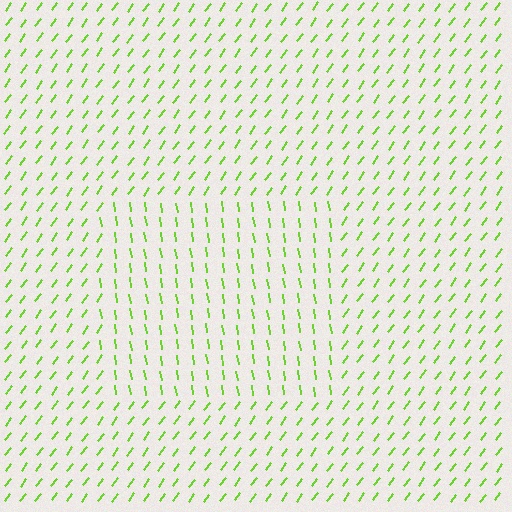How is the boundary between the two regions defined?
The boundary is defined purely by a change in line orientation (approximately 45 degrees difference). All lines are the same color and thickness.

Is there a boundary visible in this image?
Yes, there is a texture boundary formed by a change in line orientation.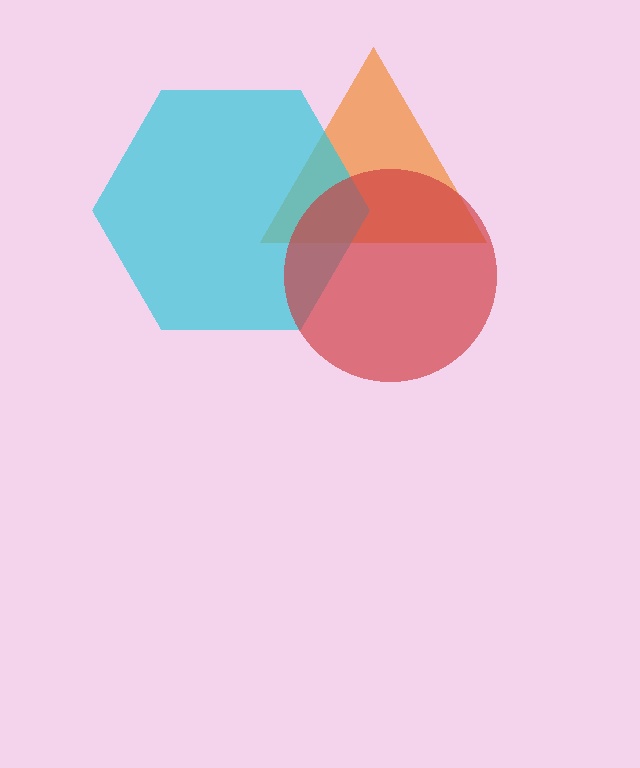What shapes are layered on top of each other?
The layered shapes are: an orange triangle, a cyan hexagon, a red circle.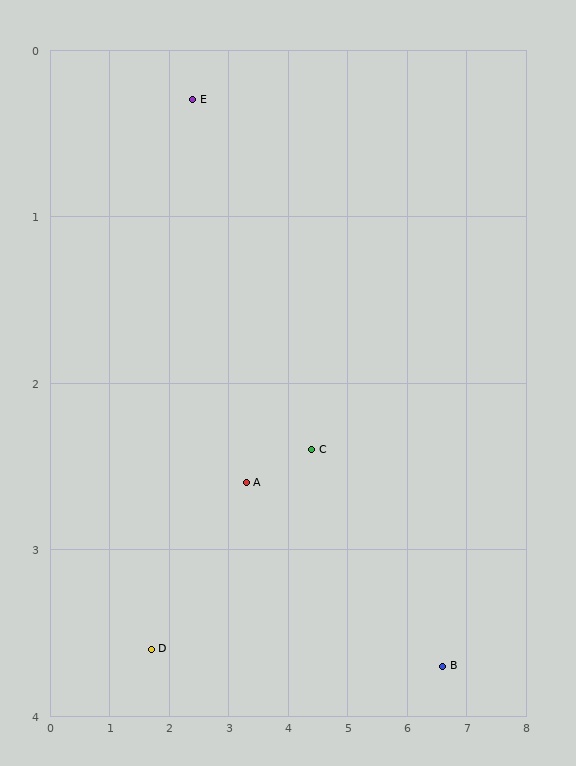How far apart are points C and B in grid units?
Points C and B are about 2.6 grid units apart.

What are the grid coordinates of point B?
Point B is at approximately (6.6, 3.7).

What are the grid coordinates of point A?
Point A is at approximately (3.3, 2.6).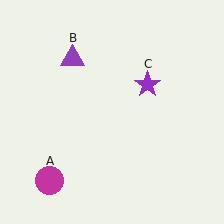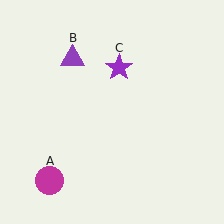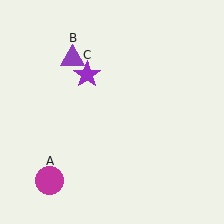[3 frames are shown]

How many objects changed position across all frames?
1 object changed position: purple star (object C).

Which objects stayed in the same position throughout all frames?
Magenta circle (object A) and purple triangle (object B) remained stationary.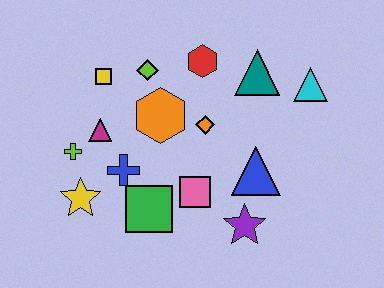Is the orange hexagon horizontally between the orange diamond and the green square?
Yes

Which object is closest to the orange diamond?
The orange hexagon is closest to the orange diamond.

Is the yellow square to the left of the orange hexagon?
Yes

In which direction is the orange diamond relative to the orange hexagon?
The orange diamond is to the right of the orange hexagon.